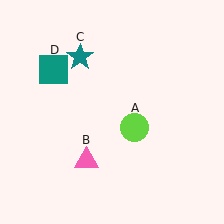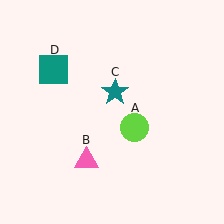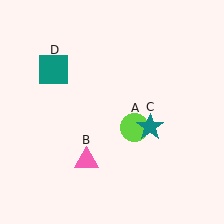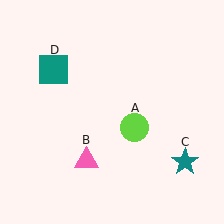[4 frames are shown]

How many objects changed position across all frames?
1 object changed position: teal star (object C).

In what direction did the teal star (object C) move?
The teal star (object C) moved down and to the right.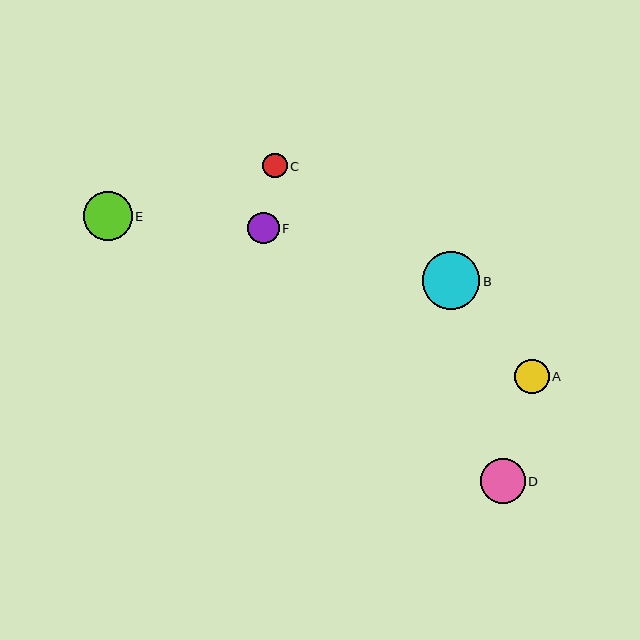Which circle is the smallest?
Circle C is the smallest with a size of approximately 24 pixels.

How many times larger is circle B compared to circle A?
Circle B is approximately 1.7 times the size of circle A.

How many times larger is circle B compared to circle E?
Circle B is approximately 1.2 times the size of circle E.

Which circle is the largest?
Circle B is the largest with a size of approximately 58 pixels.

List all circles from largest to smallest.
From largest to smallest: B, E, D, A, F, C.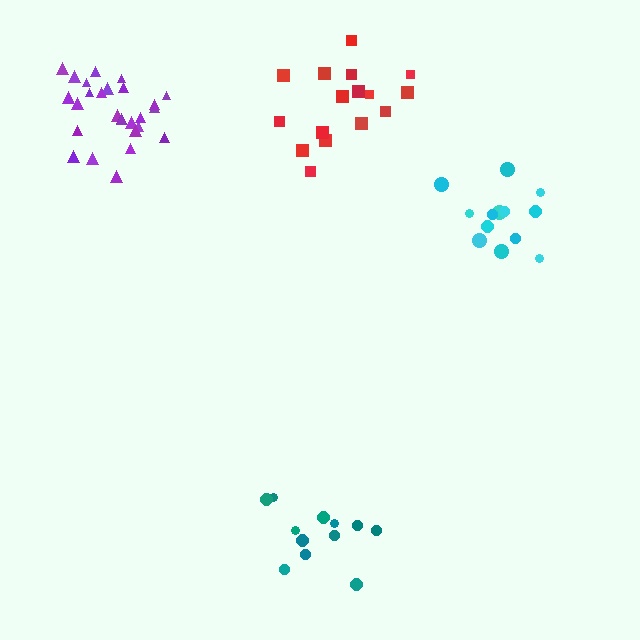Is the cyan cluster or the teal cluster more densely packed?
Cyan.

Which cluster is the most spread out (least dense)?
Red.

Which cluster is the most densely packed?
Purple.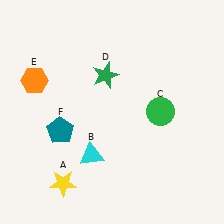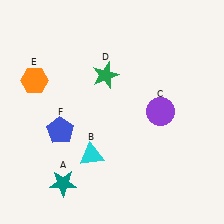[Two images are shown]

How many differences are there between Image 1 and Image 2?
There are 3 differences between the two images.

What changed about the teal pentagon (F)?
In Image 1, F is teal. In Image 2, it changed to blue.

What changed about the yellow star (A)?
In Image 1, A is yellow. In Image 2, it changed to teal.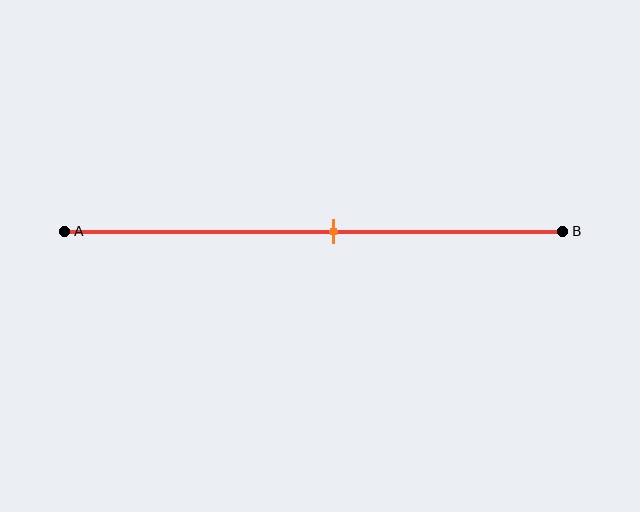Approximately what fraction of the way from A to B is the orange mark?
The orange mark is approximately 55% of the way from A to B.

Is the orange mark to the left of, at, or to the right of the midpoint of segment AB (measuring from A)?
The orange mark is to the right of the midpoint of segment AB.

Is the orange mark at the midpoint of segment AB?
No, the mark is at about 55% from A, not at the 50% midpoint.